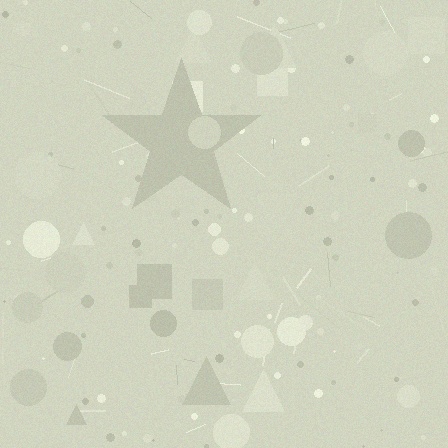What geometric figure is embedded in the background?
A star is embedded in the background.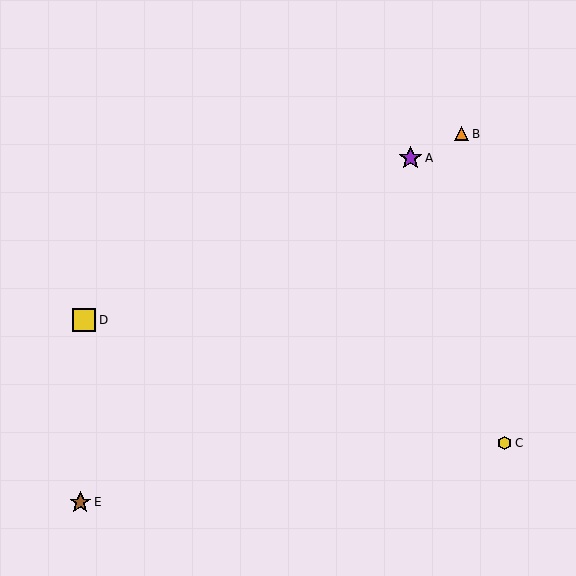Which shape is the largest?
The yellow square (labeled D) is the largest.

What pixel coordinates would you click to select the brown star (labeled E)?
Click at (80, 503) to select the brown star E.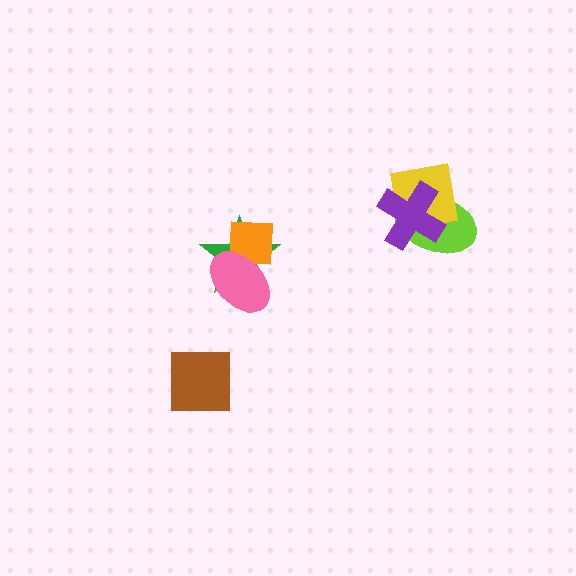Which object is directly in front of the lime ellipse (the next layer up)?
The yellow square is directly in front of the lime ellipse.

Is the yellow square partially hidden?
Yes, it is partially covered by another shape.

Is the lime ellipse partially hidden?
Yes, it is partially covered by another shape.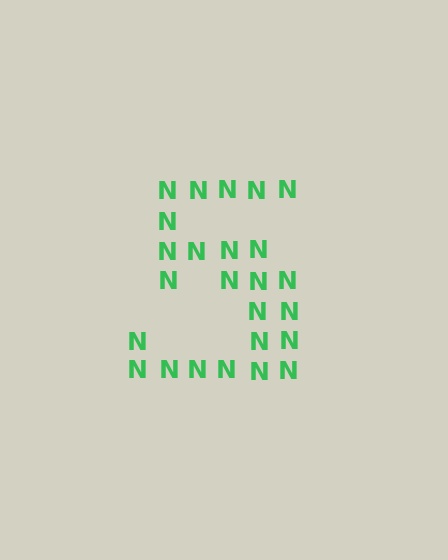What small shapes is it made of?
It is made of small letter N's.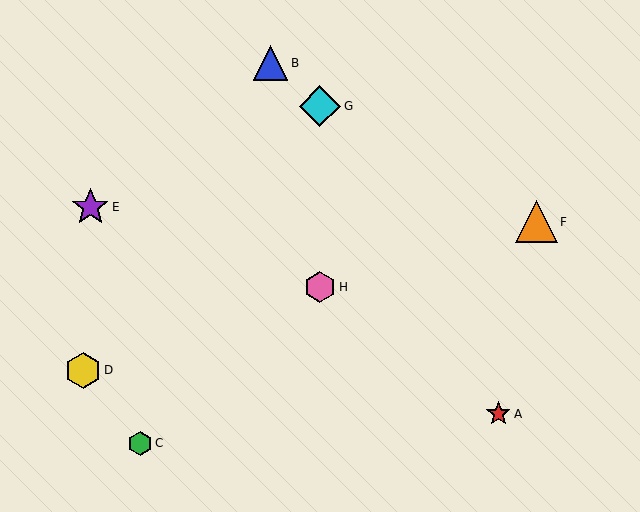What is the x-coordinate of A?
Object A is at x≈498.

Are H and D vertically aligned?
No, H is at x≈320 and D is at x≈83.